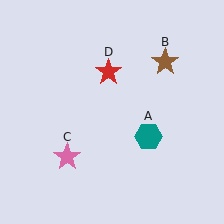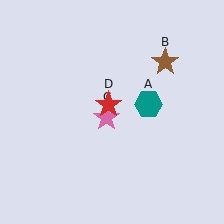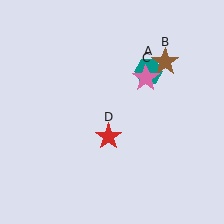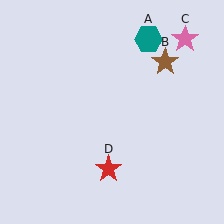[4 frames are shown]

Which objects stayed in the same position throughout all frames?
Brown star (object B) remained stationary.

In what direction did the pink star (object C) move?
The pink star (object C) moved up and to the right.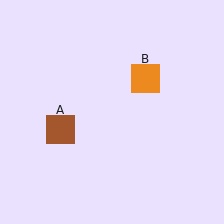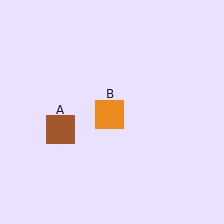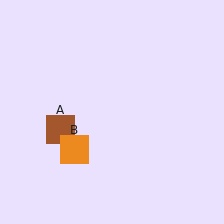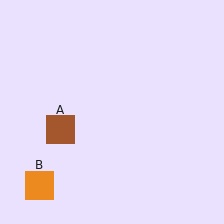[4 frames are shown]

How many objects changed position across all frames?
1 object changed position: orange square (object B).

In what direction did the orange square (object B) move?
The orange square (object B) moved down and to the left.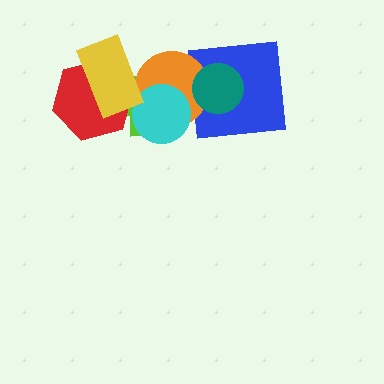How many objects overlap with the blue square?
2 objects overlap with the blue square.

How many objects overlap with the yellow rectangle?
3 objects overlap with the yellow rectangle.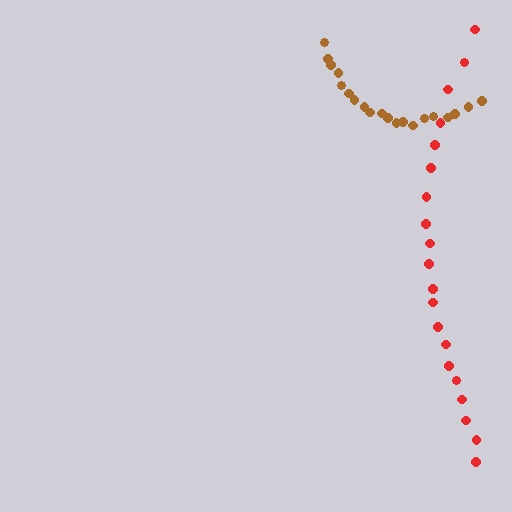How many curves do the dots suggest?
There are 2 distinct paths.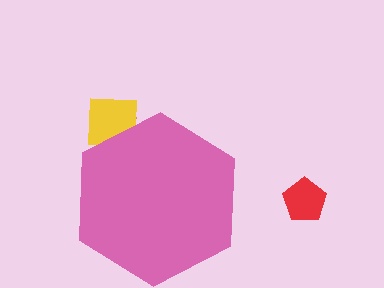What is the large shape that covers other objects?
A pink hexagon.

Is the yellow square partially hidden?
Yes, the yellow square is partially hidden behind the pink hexagon.